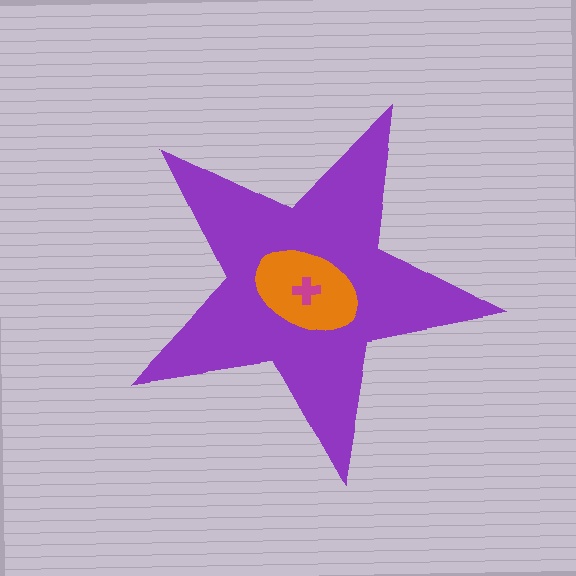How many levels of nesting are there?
3.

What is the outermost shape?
The purple star.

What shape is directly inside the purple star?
The orange ellipse.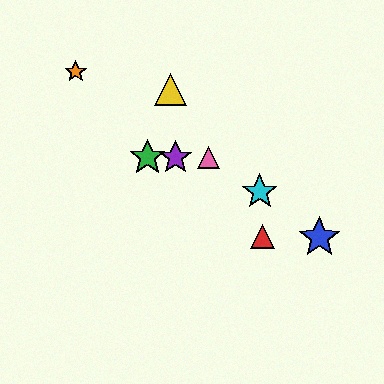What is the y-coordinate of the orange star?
The orange star is at y≈72.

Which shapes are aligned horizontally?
The green star, the purple star, the pink triangle are aligned horizontally.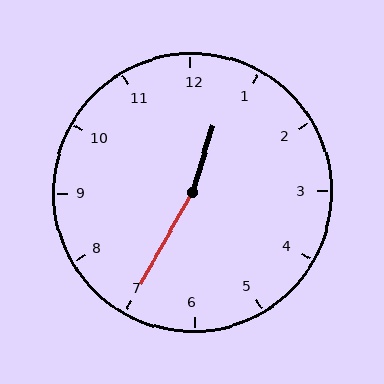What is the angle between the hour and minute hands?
Approximately 168 degrees.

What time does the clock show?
12:35.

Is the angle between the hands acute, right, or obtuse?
It is obtuse.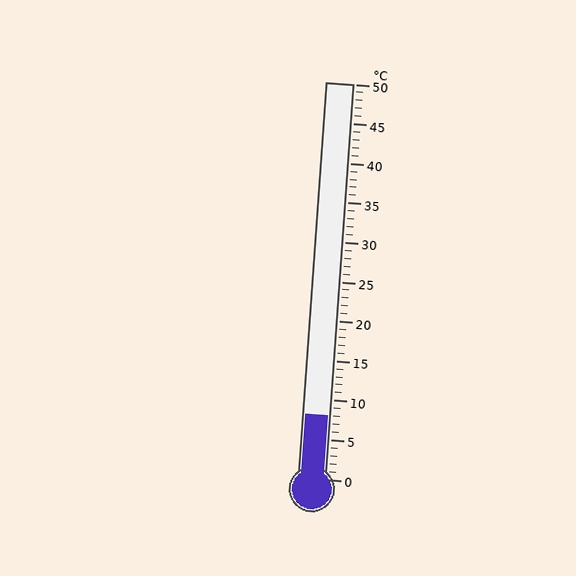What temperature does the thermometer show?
The thermometer shows approximately 8°C.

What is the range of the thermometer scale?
The thermometer scale ranges from 0°C to 50°C.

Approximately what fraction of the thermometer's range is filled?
The thermometer is filled to approximately 15% of its range.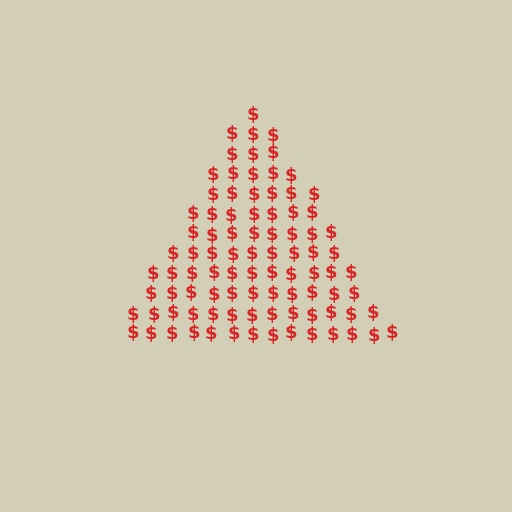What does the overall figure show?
The overall figure shows a triangle.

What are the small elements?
The small elements are dollar signs.